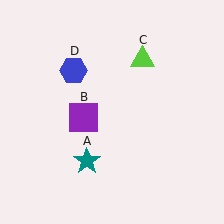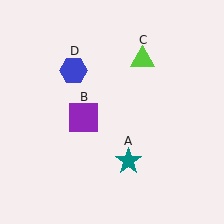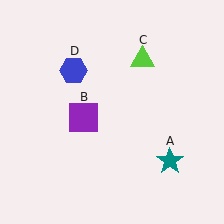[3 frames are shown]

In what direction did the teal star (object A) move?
The teal star (object A) moved right.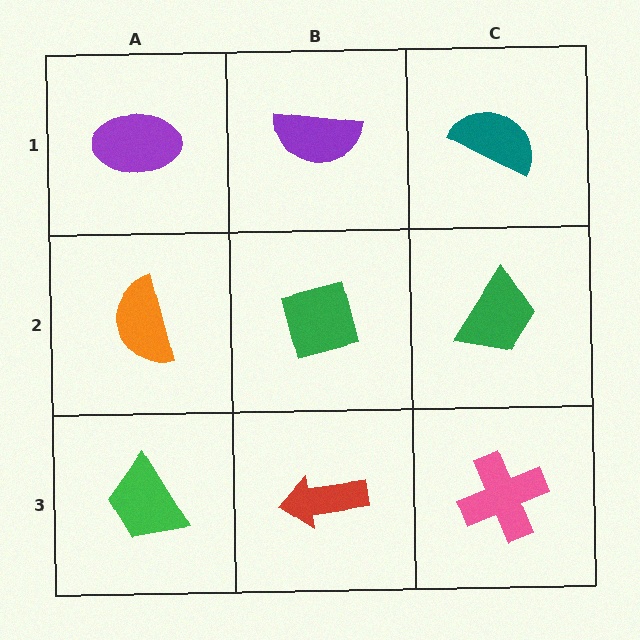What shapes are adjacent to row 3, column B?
A green square (row 2, column B), a green trapezoid (row 3, column A), a pink cross (row 3, column C).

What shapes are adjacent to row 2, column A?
A purple ellipse (row 1, column A), a green trapezoid (row 3, column A), a green square (row 2, column B).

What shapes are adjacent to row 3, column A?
An orange semicircle (row 2, column A), a red arrow (row 3, column B).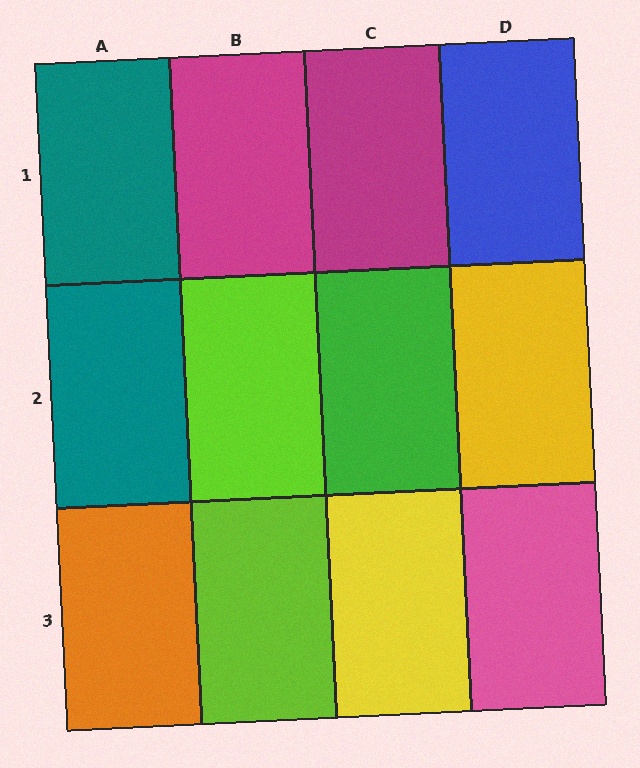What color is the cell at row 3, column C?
Yellow.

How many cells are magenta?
2 cells are magenta.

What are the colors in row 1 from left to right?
Teal, magenta, magenta, blue.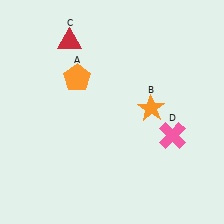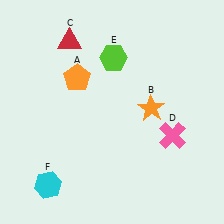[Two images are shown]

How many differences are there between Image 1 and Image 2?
There are 2 differences between the two images.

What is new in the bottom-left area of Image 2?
A cyan hexagon (F) was added in the bottom-left area of Image 2.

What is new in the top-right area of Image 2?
A lime hexagon (E) was added in the top-right area of Image 2.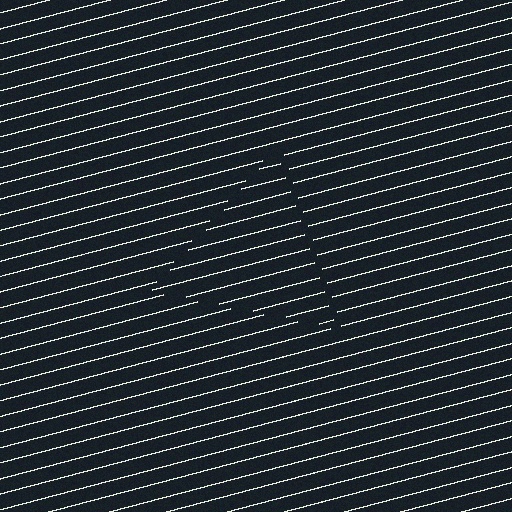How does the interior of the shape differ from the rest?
The interior of the shape contains the same grating, shifted by half a period — the contour is defined by the phase discontinuity where line-ends from the inner and outer gratings abut.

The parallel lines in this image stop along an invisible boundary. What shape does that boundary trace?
An illusory triangle. The interior of the shape contains the same grating, shifted by half a period — the contour is defined by the phase discontinuity where line-ends from the inner and outer gratings abut.